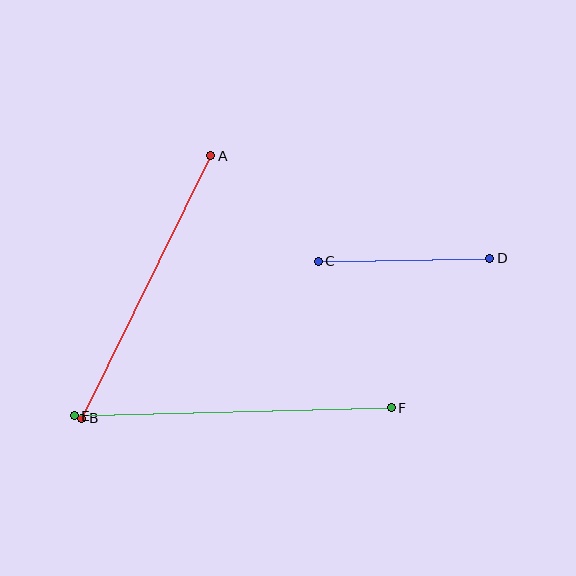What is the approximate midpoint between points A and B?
The midpoint is at approximately (146, 287) pixels.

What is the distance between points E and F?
The distance is approximately 318 pixels.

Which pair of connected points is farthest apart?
Points E and F are farthest apart.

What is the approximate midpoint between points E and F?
The midpoint is at approximately (233, 412) pixels.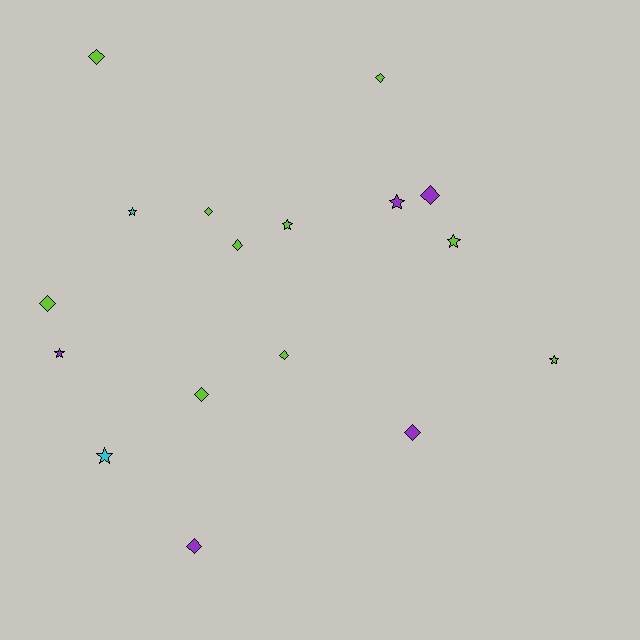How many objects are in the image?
There are 17 objects.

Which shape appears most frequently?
Diamond, with 10 objects.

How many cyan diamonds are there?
There are no cyan diamonds.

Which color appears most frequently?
Lime, with 10 objects.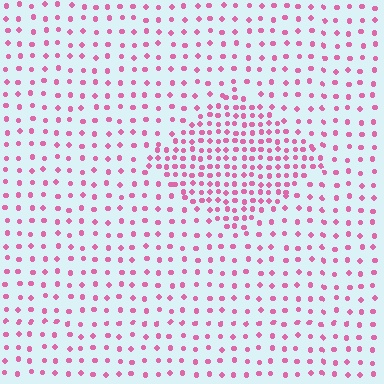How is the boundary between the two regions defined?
The boundary is defined by a change in element density (approximately 2.2x ratio). All elements are the same color, size, and shape.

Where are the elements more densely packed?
The elements are more densely packed inside the diamond boundary.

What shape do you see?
I see a diamond.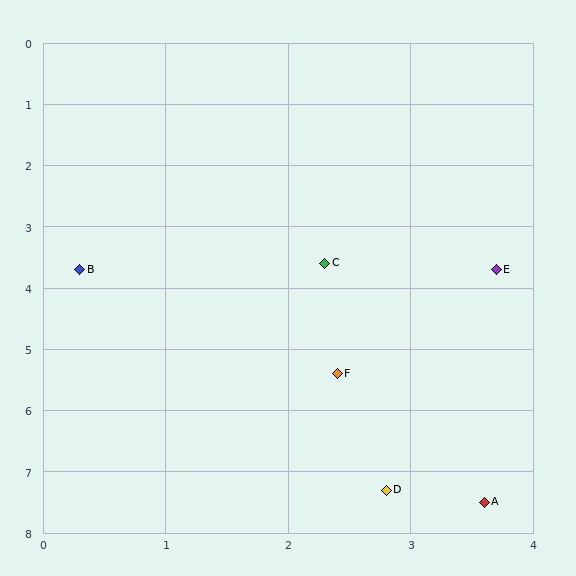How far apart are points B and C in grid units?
Points B and C are about 2.0 grid units apart.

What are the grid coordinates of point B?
Point B is at approximately (0.3, 3.7).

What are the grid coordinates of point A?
Point A is at approximately (3.6, 7.5).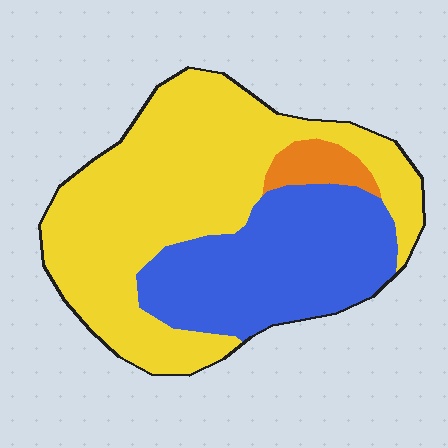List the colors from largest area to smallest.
From largest to smallest: yellow, blue, orange.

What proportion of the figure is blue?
Blue covers 35% of the figure.